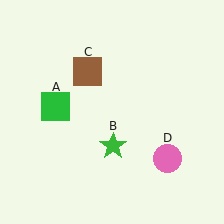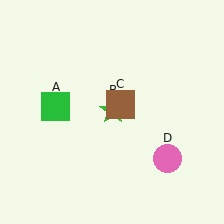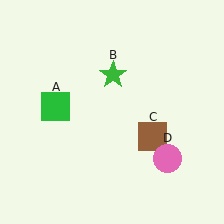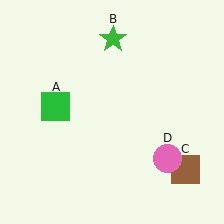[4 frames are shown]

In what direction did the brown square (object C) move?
The brown square (object C) moved down and to the right.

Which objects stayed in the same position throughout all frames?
Green square (object A) and pink circle (object D) remained stationary.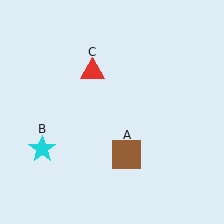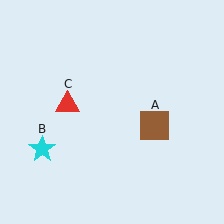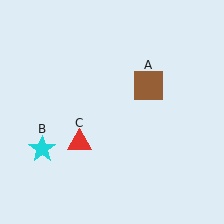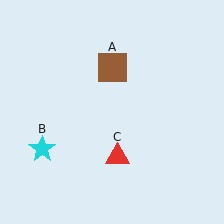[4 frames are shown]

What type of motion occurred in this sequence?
The brown square (object A), red triangle (object C) rotated counterclockwise around the center of the scene.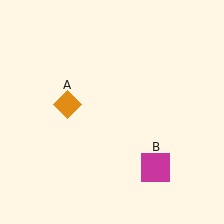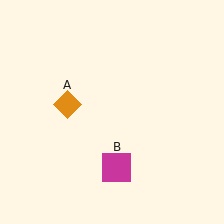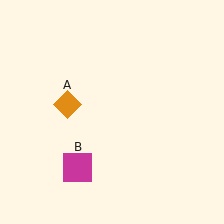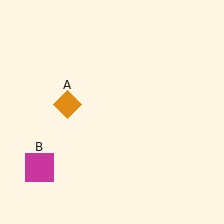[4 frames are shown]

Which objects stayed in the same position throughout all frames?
Orange diamond (object A) remained stationary.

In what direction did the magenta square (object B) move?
The magenta square (object B) moved left.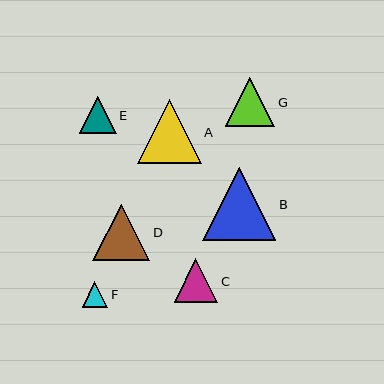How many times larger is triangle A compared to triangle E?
Triangle A is approximately 1.7 times the size of triangle E.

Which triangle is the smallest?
Triangle F is the smallest with a size of approximately 25 pixels.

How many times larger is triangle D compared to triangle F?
Triangle D is approximately 2.2 times the size of triangle F.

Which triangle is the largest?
Triangle B is the largest with a size of approximately 73 pixels.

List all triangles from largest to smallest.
From largest to smallest: B, A, D, G, C, E, F.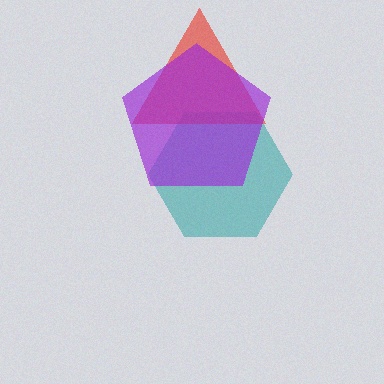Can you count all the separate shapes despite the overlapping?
Yes, there are 3 separate shapes.